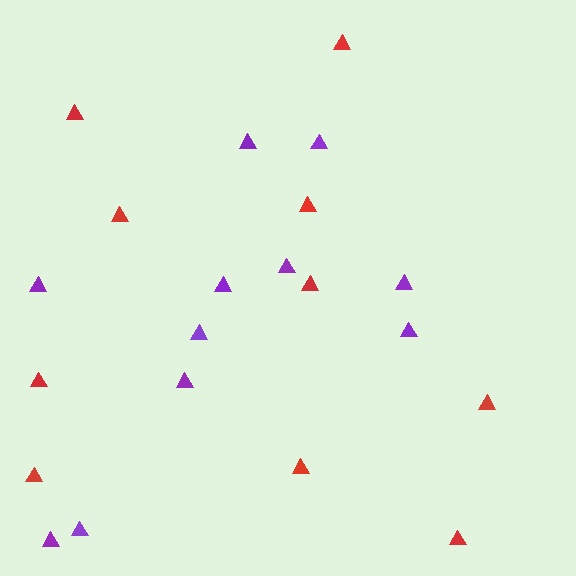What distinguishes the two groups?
There are 2 groups: one group of red triangles (10) and one group of purple triangles (11).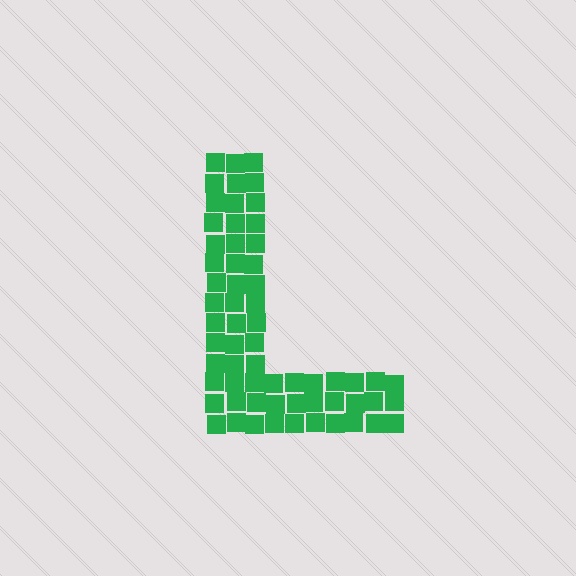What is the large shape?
The large shape is the letter L.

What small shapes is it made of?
It is made of small squares.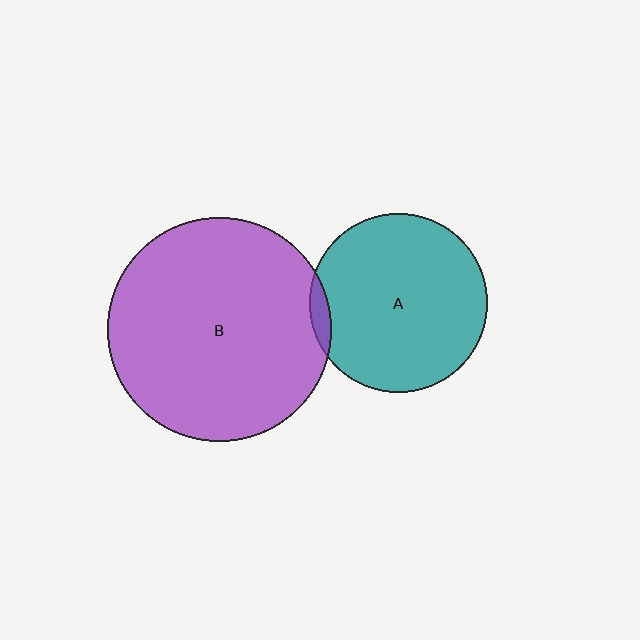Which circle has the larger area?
Circle B (purple).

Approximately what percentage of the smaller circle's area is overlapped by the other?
Approximately 5%.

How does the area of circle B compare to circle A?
Approximately 1.6 times.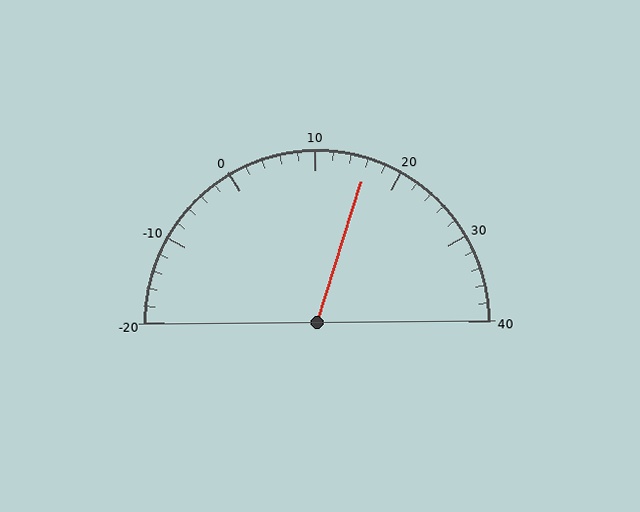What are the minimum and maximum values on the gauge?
The gauge ranges from -20 to 40.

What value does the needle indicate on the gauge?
The needle indicates approximately 16.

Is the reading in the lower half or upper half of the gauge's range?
The reading is in the upper half of the range (-20 to 40).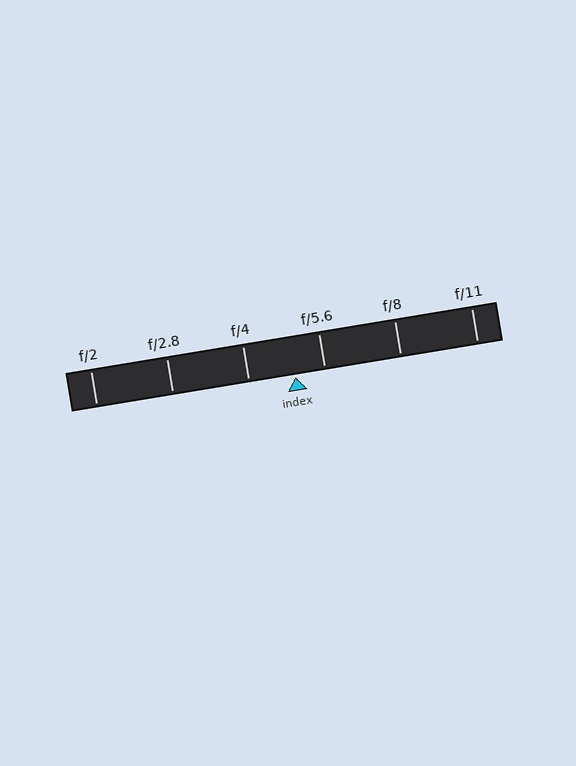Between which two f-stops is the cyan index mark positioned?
The index mark is between f/4 and f/5.6.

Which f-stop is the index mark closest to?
The index mark is closest to f/5.6.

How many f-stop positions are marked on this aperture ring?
There are 6 f-stop positions marked.